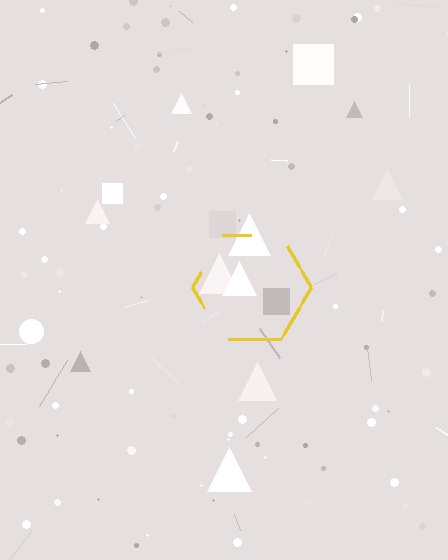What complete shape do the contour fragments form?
The contour fragments form a hexagon.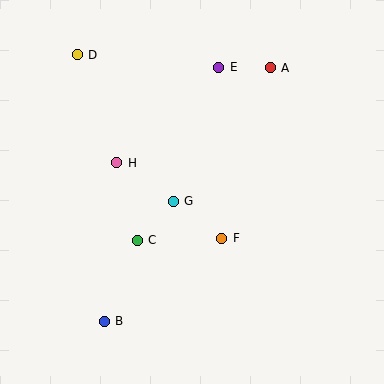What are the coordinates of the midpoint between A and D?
The midpoint between A and D is at (174, 61).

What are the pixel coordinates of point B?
Point B is at (104, 321).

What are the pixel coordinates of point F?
Point F is at (222, 238).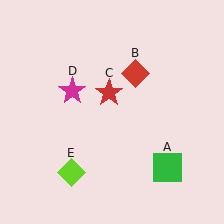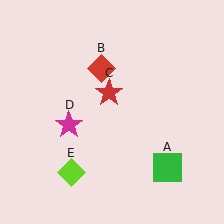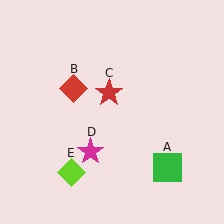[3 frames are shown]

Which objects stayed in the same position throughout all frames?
Green square (object A) and red star (object C) and lime diamond (object E) remained stationary.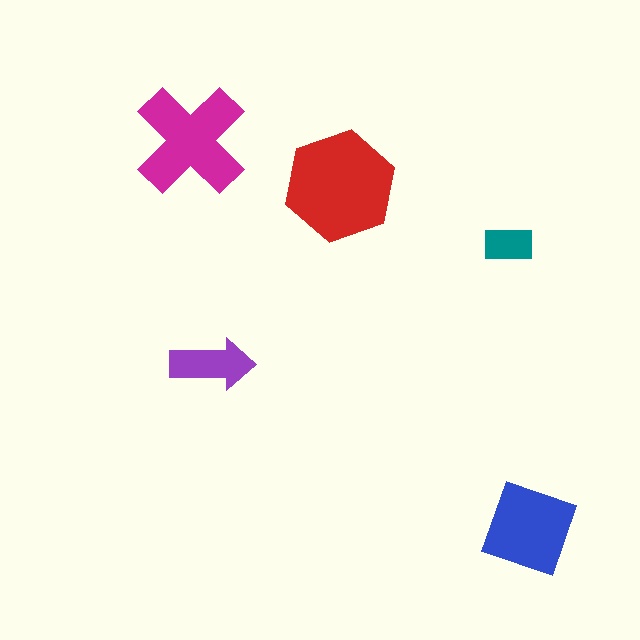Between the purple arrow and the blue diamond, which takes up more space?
The blue diamond.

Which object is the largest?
The red hexagon.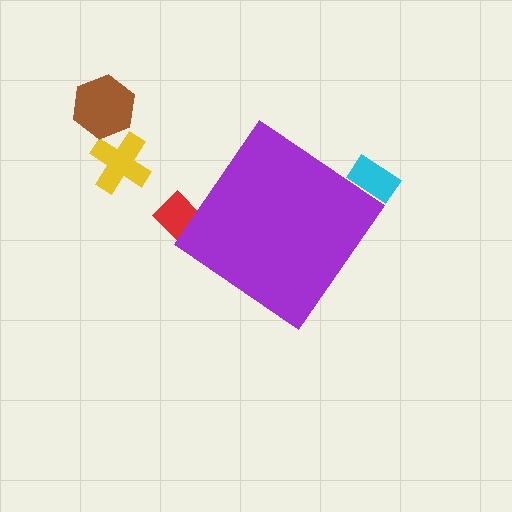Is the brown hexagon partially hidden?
No, the brown hexagon is fully visible.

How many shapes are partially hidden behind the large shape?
2 shapes are partially hidden.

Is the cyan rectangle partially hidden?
Yes, the cyan rectangle is partially hidden behind the purple diamond.